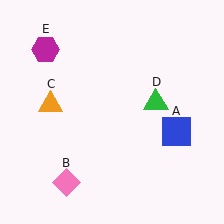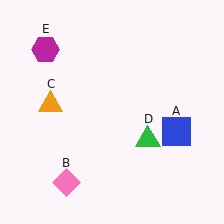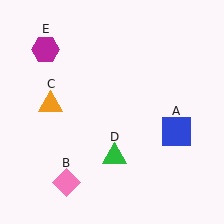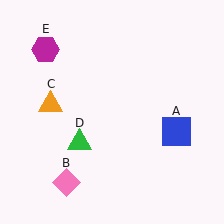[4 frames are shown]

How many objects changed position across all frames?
1 object changed position: green triangle (object D).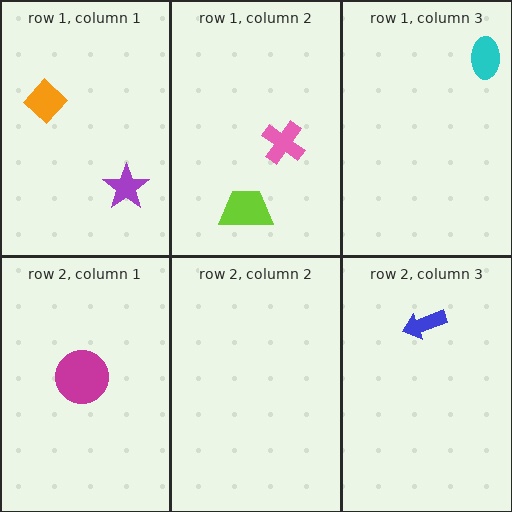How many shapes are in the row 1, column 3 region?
1.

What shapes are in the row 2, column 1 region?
The magenta circle.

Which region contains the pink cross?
The row 1, column 2 region.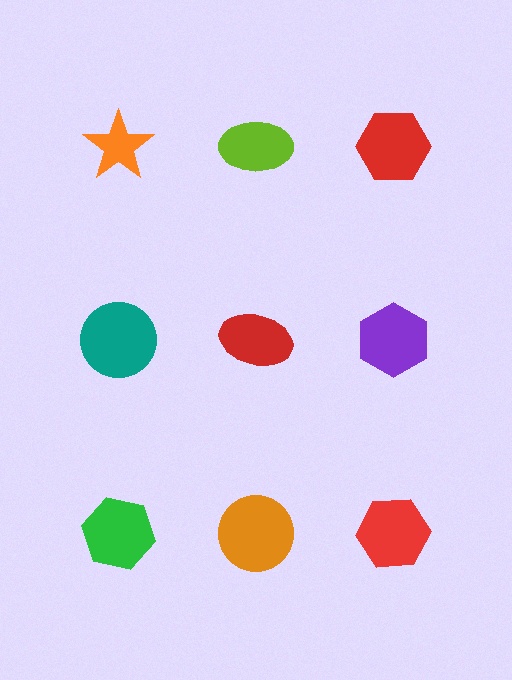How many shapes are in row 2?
3 shapes.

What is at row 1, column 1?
An orange star.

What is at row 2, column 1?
A teal circle.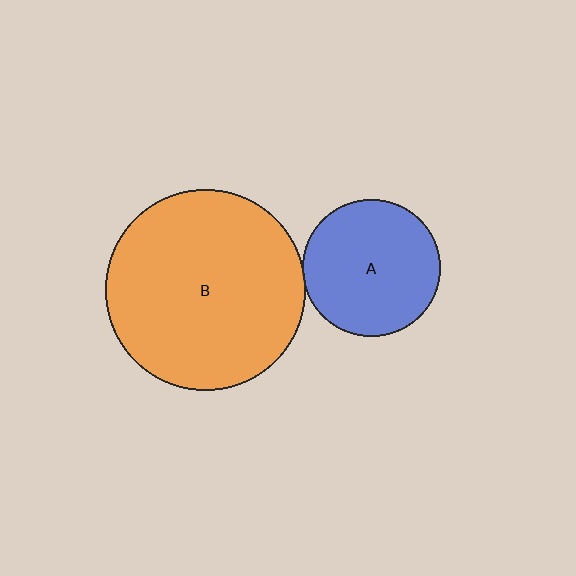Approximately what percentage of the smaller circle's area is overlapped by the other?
Approximately 5%.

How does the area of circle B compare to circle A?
Approximately 2.1 times.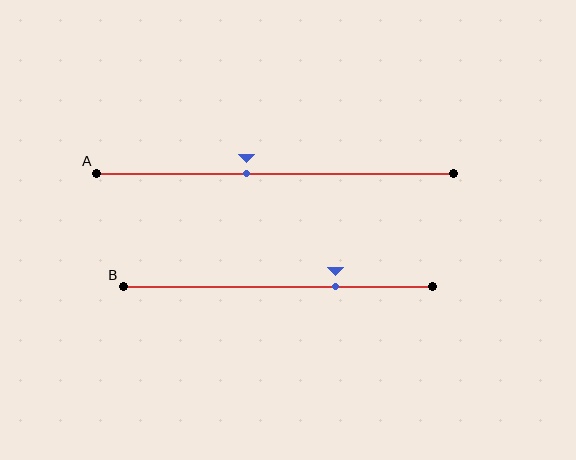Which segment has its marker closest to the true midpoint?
Segment A has its marker closest to the true midpoint.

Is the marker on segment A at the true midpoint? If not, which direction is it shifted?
No, the marker on segment A is shifted to the left by about 8% of the segment length.